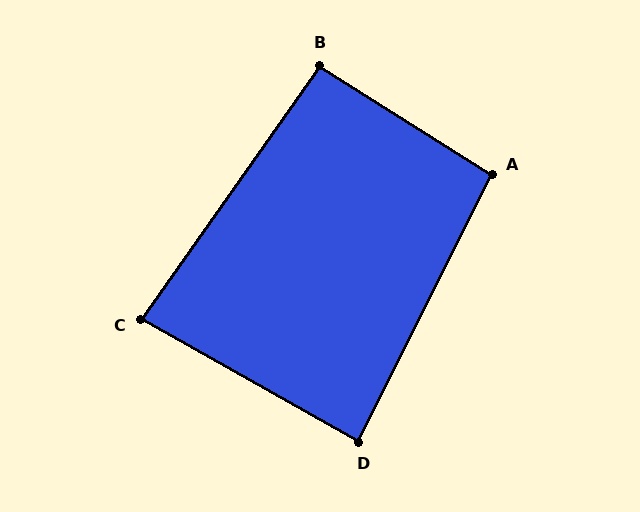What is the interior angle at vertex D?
Approximately 87 degrees (approximately right).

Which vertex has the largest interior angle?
A, at approximately 96 degrees.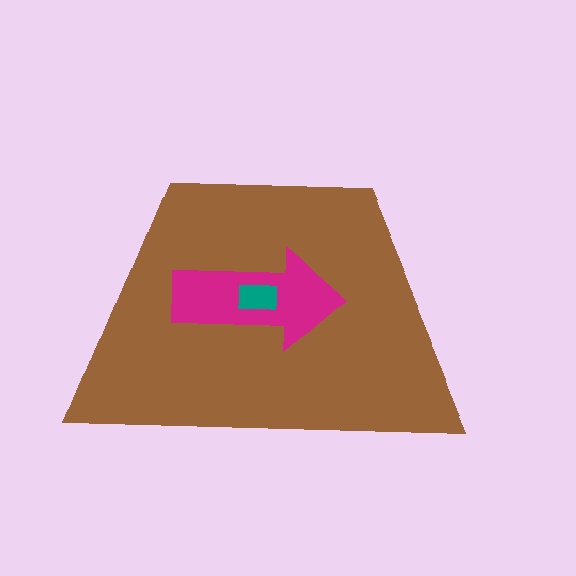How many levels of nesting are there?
3.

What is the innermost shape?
The teal rectangle.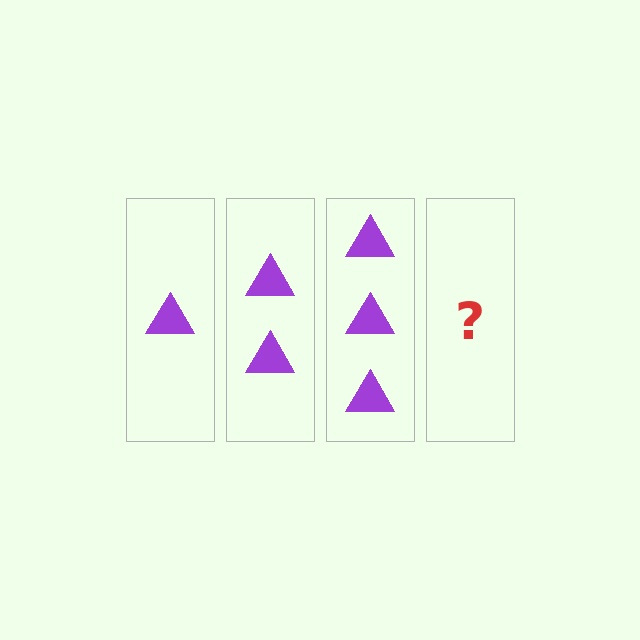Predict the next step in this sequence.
The next step is 4 triangles.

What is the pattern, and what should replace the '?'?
The pattern is that each step adds one more triangle. The '?' should be 4 triangles.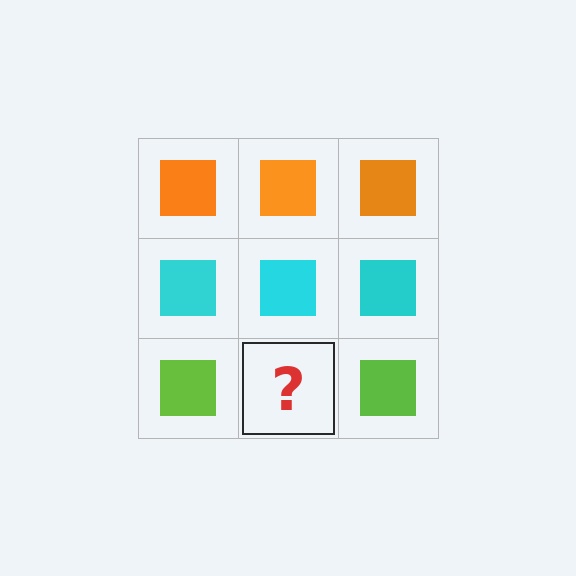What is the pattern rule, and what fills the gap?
The rule is that each row has a consistent color. The gap should be filled with a lime square.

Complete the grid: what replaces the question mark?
The question mark should be replaced with a lime square.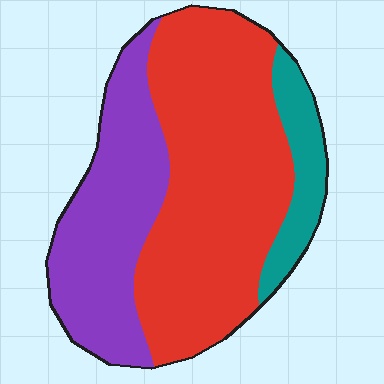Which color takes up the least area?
Teal, at roughly 10%.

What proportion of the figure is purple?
Purple takes up between a sixth and a third of the figure.